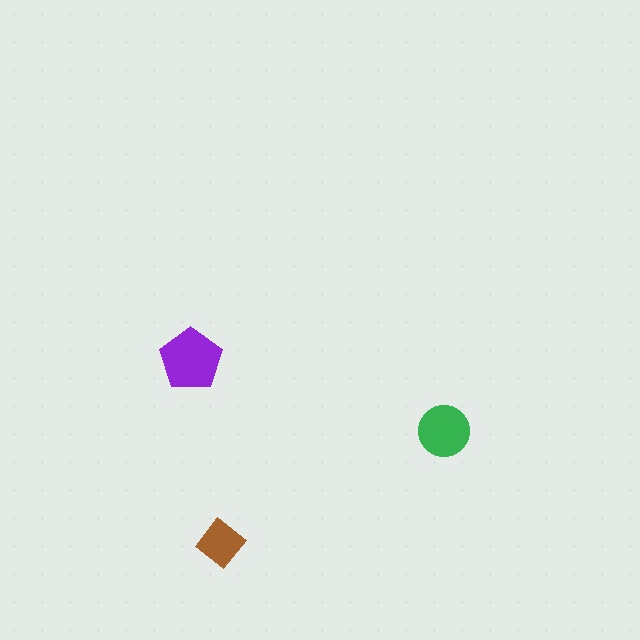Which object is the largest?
The purple pentagon.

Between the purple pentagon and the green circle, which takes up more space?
The purple pentagon.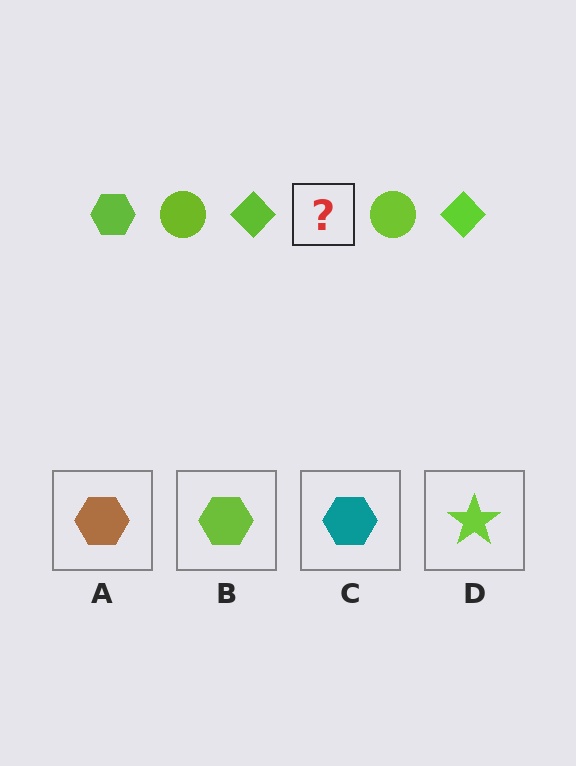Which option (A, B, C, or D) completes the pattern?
B.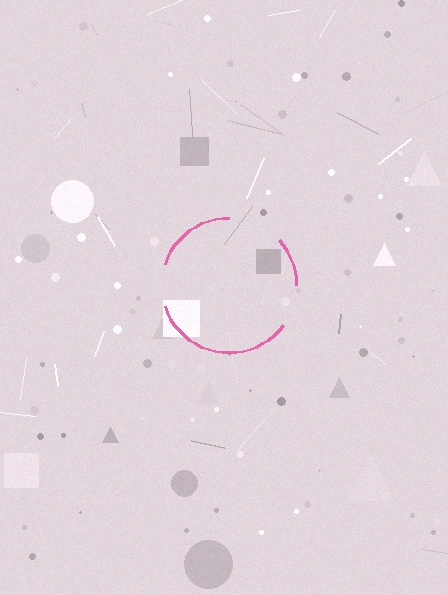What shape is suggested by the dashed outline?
The dashed outline suggests a circle.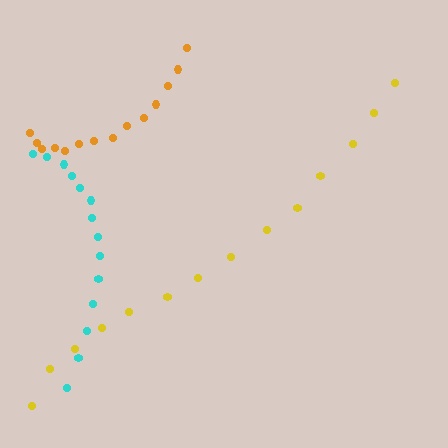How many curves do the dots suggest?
There are 3 distinct paths.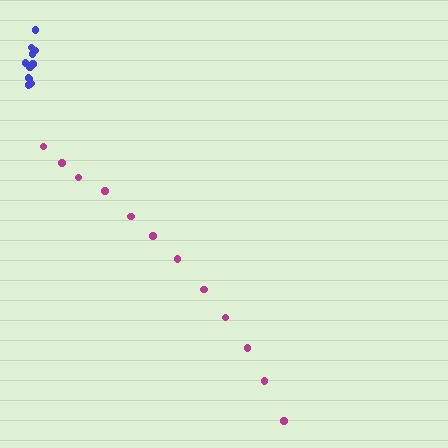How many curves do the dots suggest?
There are 2 distinct paths.